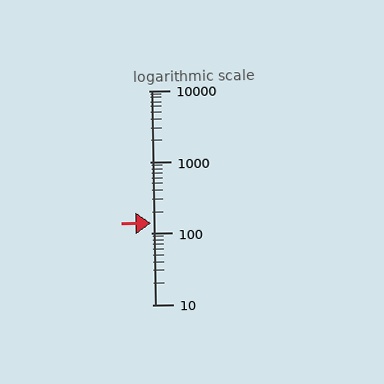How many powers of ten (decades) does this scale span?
The scale spans 3 decades, from 10 to 10000.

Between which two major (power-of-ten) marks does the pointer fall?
The pointer is between 100 and 1000.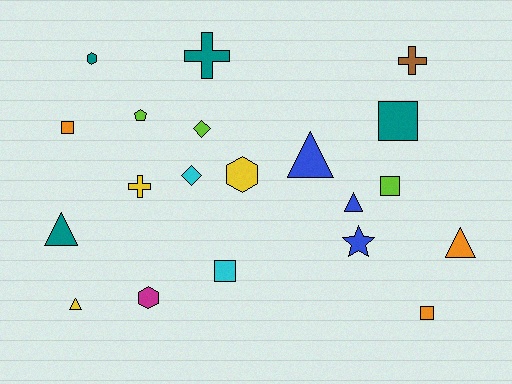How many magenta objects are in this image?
There is 1 magenta object.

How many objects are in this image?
There are 20 objects.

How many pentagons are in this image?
There is 1 pentagon.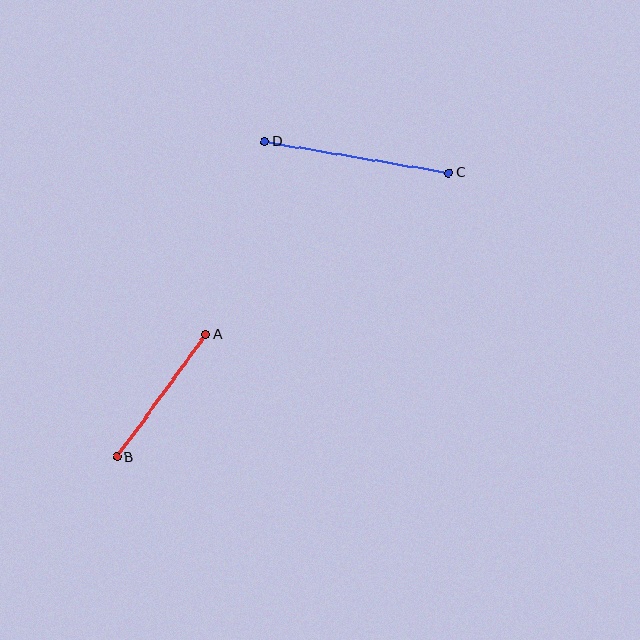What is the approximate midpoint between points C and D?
The midpoint is at approximately (357, 157) pixels.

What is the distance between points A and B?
The distance is approximately 152 pixels.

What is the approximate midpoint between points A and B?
The midpoint is at approximately (161, 396) pixels.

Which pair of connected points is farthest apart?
Points C and D are farthest apart.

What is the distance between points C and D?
The distance is approximately 186 pixels.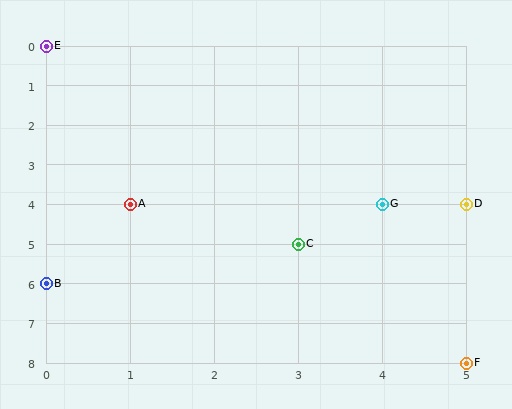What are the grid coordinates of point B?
Point B is at grid coordinates (0, 6).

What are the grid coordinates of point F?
Point F is at grid coordinates (5, 8).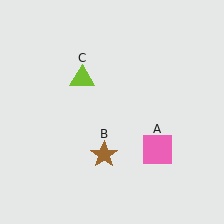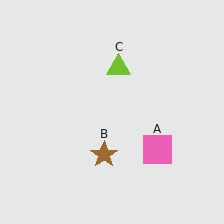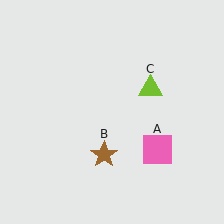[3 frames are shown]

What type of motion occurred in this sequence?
The lime triangle (object C) rotated clockwise around the center of the scene.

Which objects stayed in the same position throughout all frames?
Pink square (object A) and brown star (object B) remained stationary.